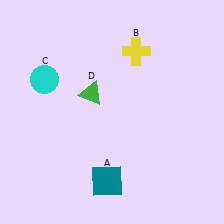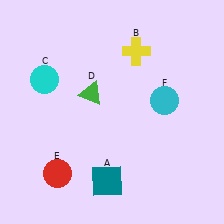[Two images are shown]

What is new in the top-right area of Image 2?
A cyan circle (F) was added in the top-right area of Image 2.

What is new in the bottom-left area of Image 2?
A red circle (E) was added in the bottom-left area of Image 2.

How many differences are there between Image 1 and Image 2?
There are 2 differences between the two images.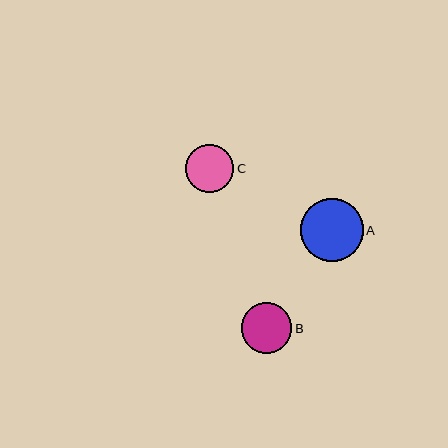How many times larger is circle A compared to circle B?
Circle A is approximately 1.2 times the size of circle B.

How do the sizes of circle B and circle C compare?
Circle B and circle C are approximately the same size.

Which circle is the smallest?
Circle C is the smallest with a size of approximately 48 pixels.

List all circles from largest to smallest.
From largest to smallest: A, B, C.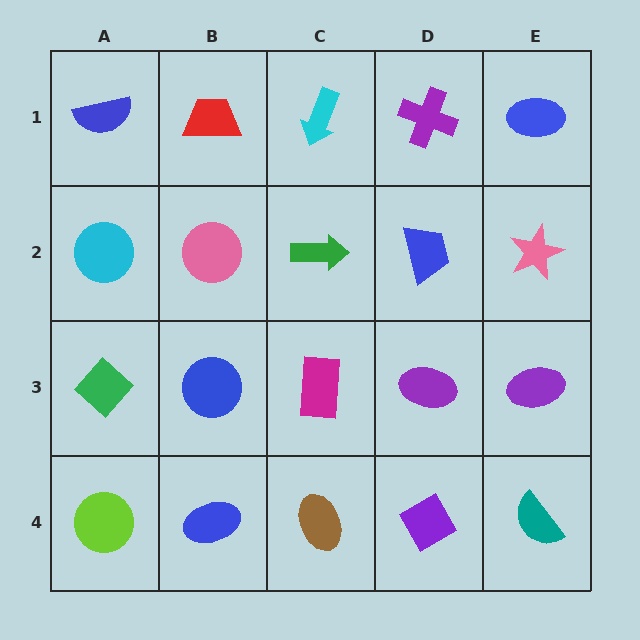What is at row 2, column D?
A blue trapezoid.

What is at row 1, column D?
A purple cross.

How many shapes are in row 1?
5 shapes.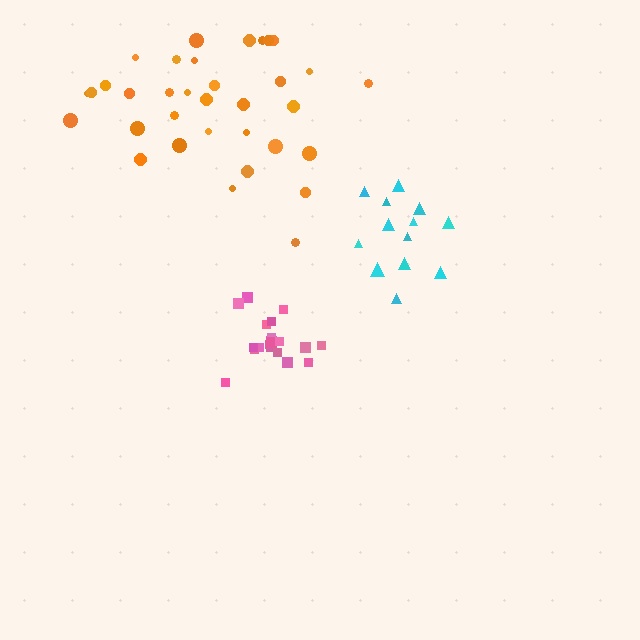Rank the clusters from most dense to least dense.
pink, cyan, orange.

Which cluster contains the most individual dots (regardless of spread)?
Orange (35).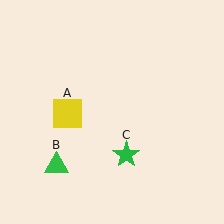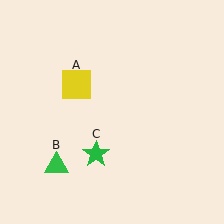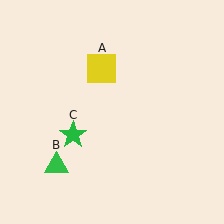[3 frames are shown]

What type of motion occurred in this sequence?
The yellow square (object A), green star (object C) rotated clockwise around the center of the scene.